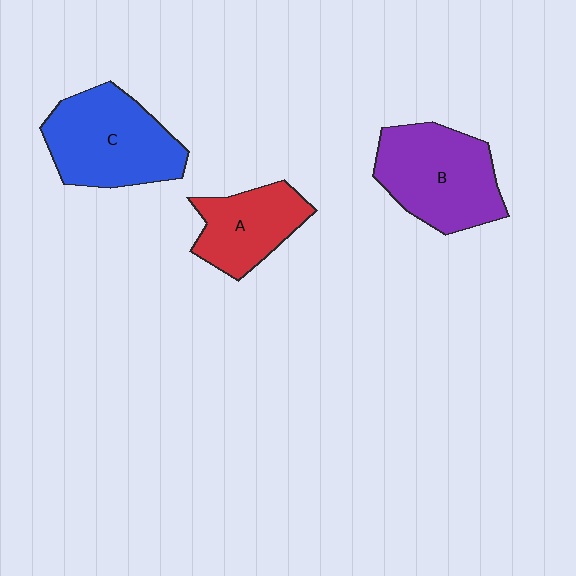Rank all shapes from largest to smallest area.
From largest to smallest: C (blue), B (purple), A (red).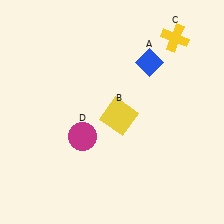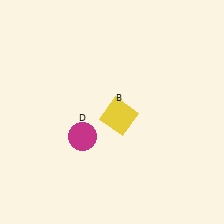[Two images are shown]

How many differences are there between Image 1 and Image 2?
There are 2 differences between the two images.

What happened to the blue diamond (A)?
The blue diamond (A) was removed in Image 2. It was in the top-right area of Image 1.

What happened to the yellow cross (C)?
The yellow cross (C) was removed in Image 2. It was in the top-right area of Image 1.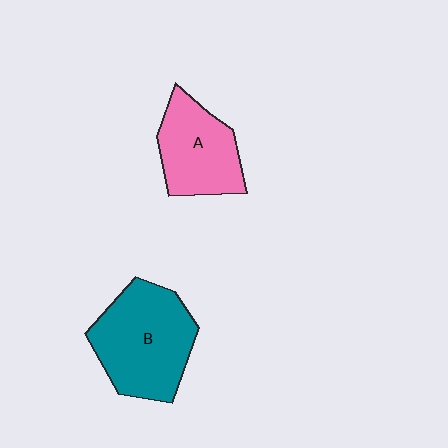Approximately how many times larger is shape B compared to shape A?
Approximately 1.4 times.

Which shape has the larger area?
Shape B (teal).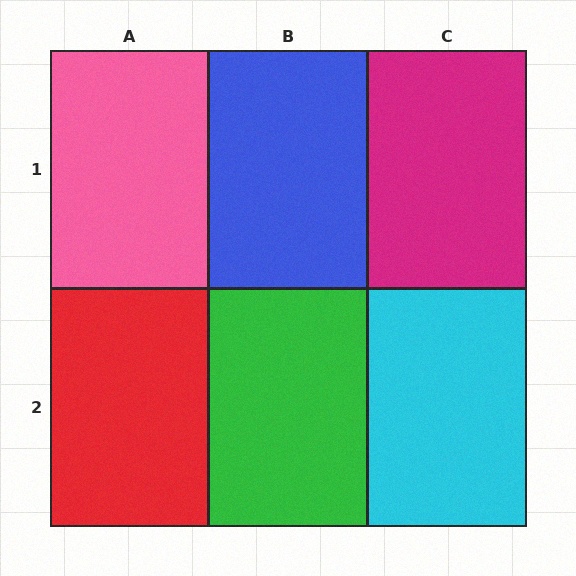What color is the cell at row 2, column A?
Red.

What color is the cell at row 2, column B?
Green.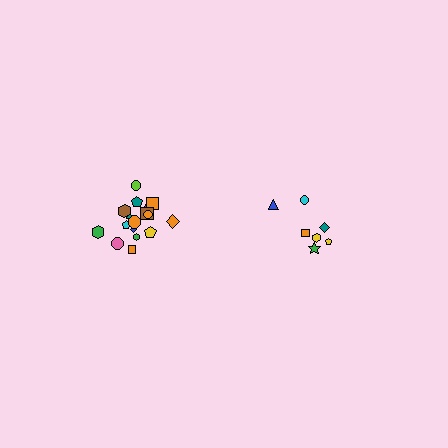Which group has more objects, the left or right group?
The left group.